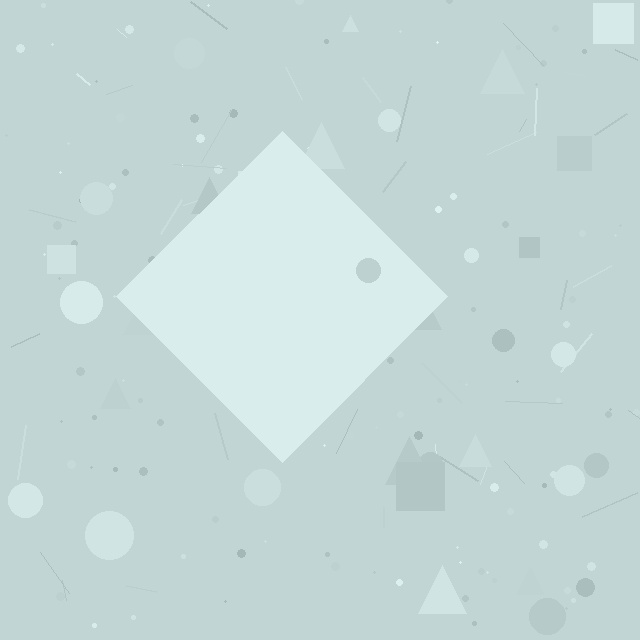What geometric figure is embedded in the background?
A diamond is embedded in the background.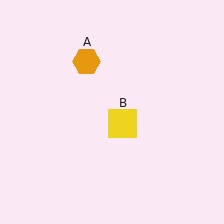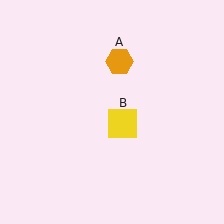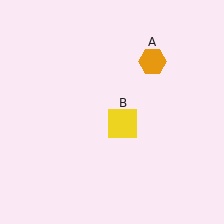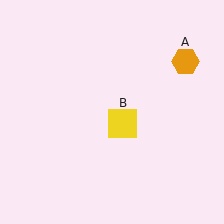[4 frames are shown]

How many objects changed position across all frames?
1 object changed position: orange hexagon (object A).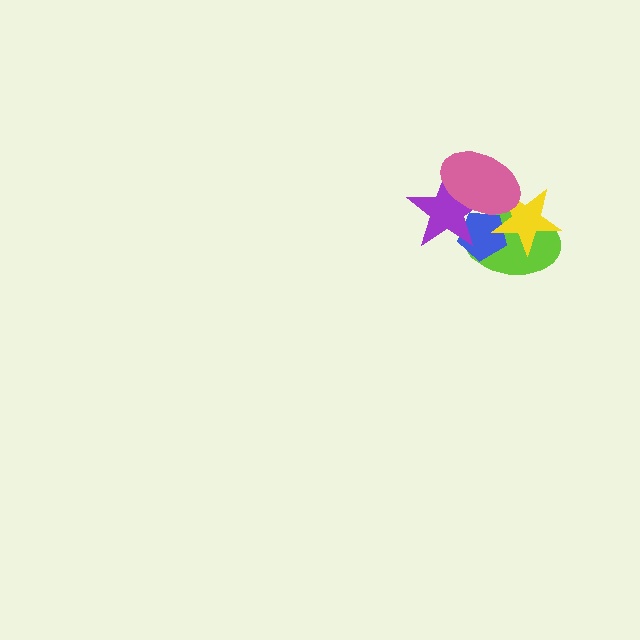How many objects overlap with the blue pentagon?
4 objects overlap with the blue pentagon.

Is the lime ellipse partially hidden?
Yes, it is partially covered by another shape.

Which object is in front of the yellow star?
The pink ellipse is in front of the yellow star.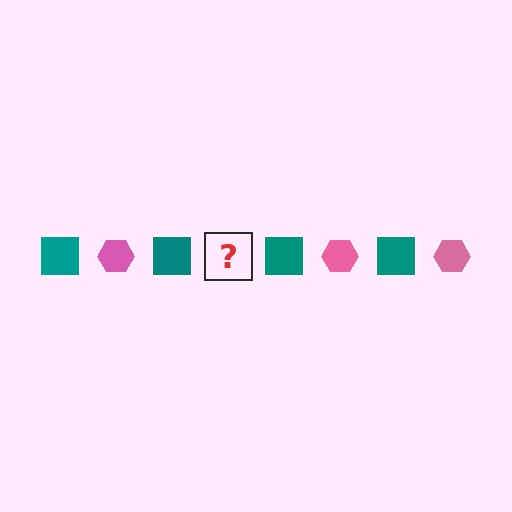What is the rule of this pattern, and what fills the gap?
The rule is that the pattern alternates between teal square and pink hexagon. The gap should be filled with a pink hexagon.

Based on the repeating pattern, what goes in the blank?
The blank should be a pink hexagon.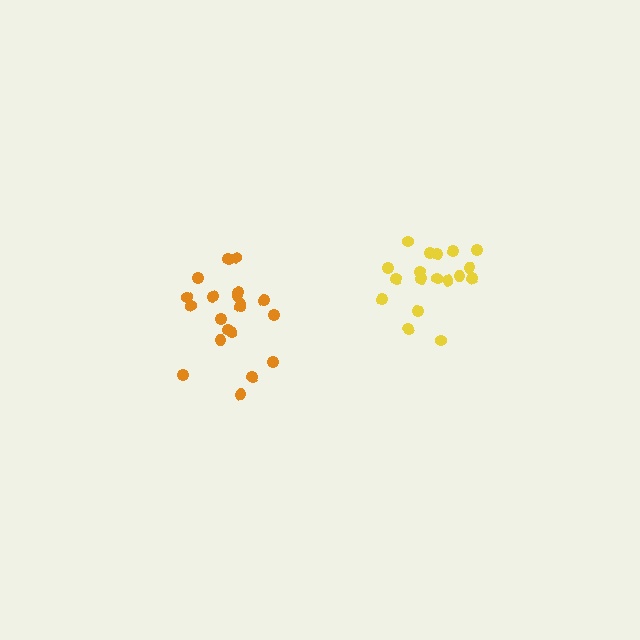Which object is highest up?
The yellow cluster is topmost.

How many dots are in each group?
Group 1: 20 dots, Group 2: 18 dots (38 total).